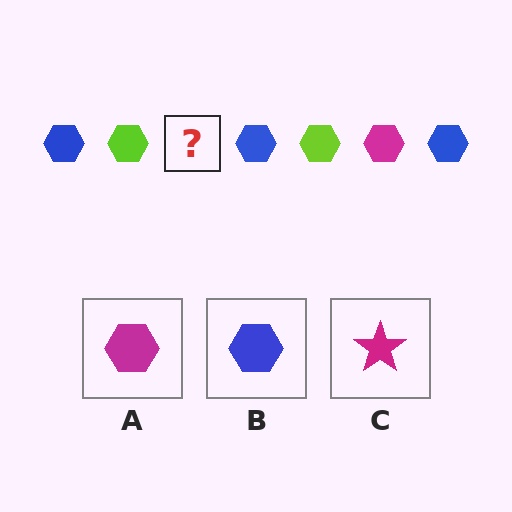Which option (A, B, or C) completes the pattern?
A.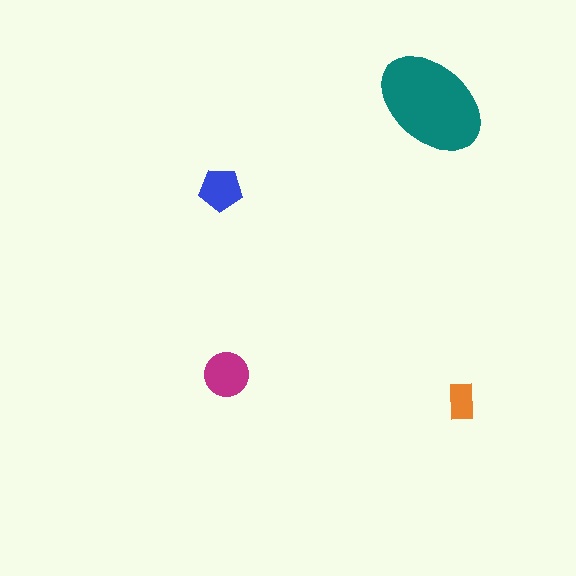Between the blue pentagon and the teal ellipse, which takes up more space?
The teal ellipse.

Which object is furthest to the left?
The blue pentagon is leftmost.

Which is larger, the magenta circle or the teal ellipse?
The teal ellipse.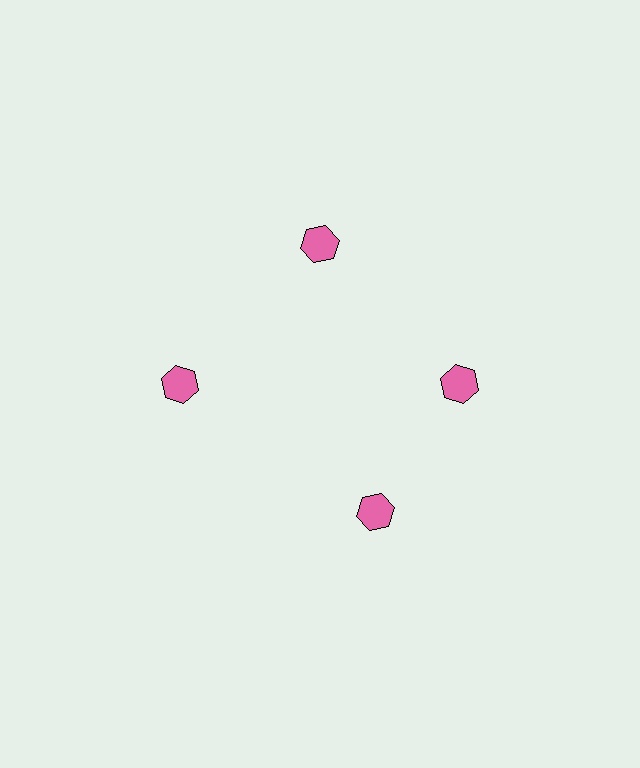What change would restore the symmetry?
The symmetry would be restored by rotating it back into even spacing with its neighbors so that all 4 hexagons sit at equal angles and equal distance from the center.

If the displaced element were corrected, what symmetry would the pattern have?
It would have 4-fold rotational symmetry — the pattern would map onto itself every 90 degrees.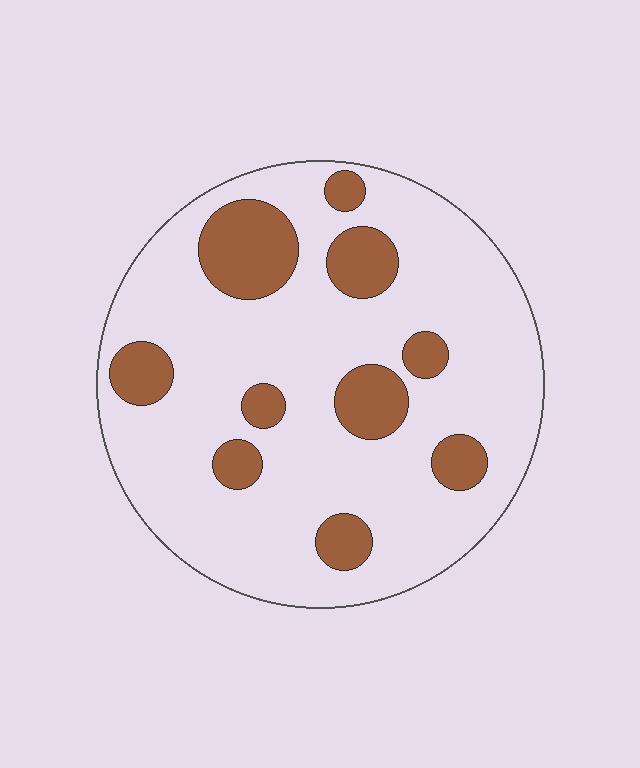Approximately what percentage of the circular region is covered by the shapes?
Approximately 20%.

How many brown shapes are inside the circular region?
10.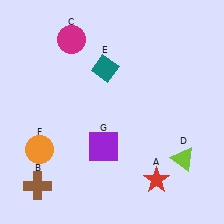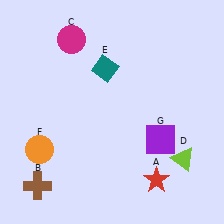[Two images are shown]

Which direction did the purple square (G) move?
The purple square (G) moved right.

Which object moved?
The purple square (G) moved right.